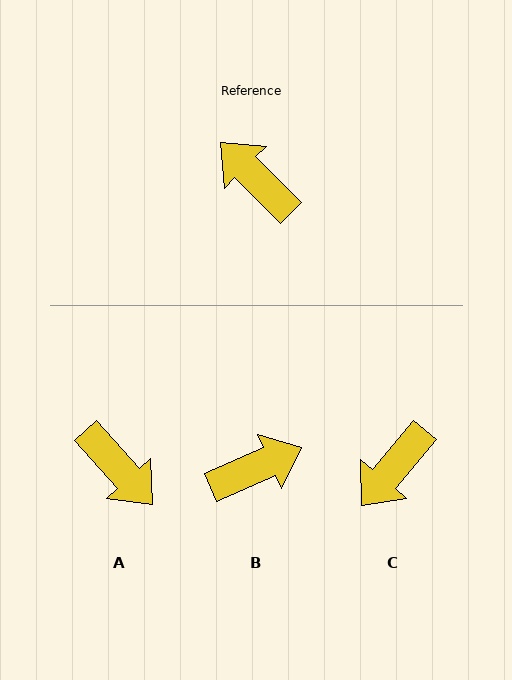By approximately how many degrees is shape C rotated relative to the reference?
Approximately 95 degrees counter-clockwise.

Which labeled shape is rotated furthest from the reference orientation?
A, about 177 degrees away.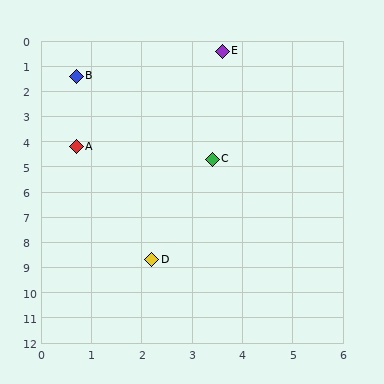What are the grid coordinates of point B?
Point B is at approximately (0.7, 1.4).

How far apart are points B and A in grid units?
Points B and A are about 2.8 grid units apart.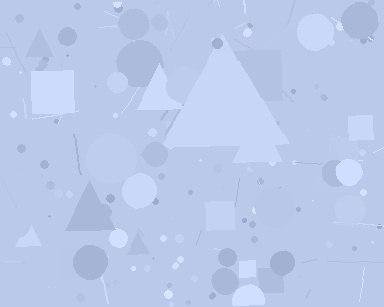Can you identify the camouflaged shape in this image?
The camouflaged shape is a triangle.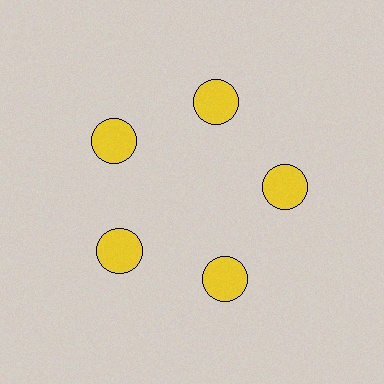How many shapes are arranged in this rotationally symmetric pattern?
There are 5 shapes, arranged in 5 groups of 1.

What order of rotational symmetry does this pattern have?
This pattern has 5-fold rotational symmetry.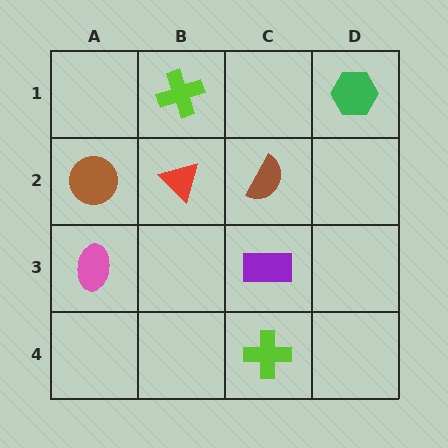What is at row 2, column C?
A brown semicircle.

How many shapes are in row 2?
3 shapes.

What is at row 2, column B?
A red triangle.